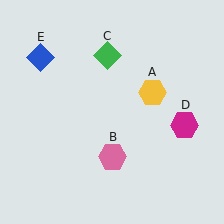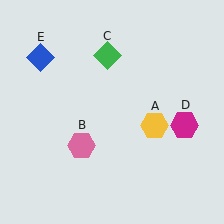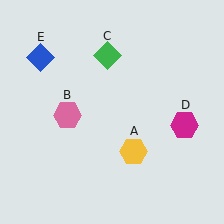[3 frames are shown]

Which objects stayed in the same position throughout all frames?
Green diamond (object C) and magenta hexagon (object D) and blue diamond (object E) remained stationary.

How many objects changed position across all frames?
2 objects changed position: yellow hexagon (object A), pink hexagon (object B).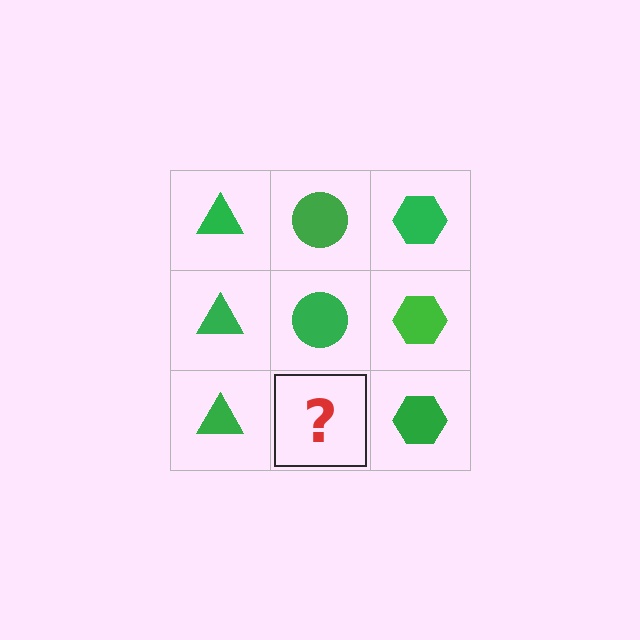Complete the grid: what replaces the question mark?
The question mark should be replaced with a green circle.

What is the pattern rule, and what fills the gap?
The rule is that each column has a consistent shape. The gap should be filled with a green circle.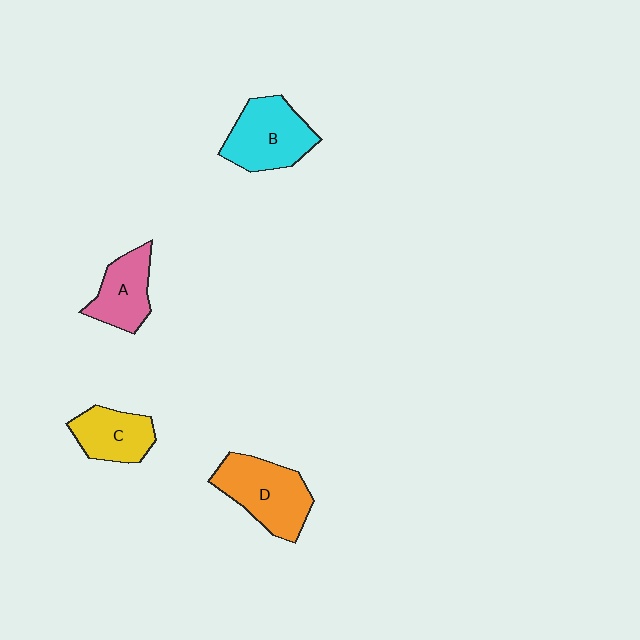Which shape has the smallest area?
Shape C (yellow).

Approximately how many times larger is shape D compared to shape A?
Approximately 1.4 times.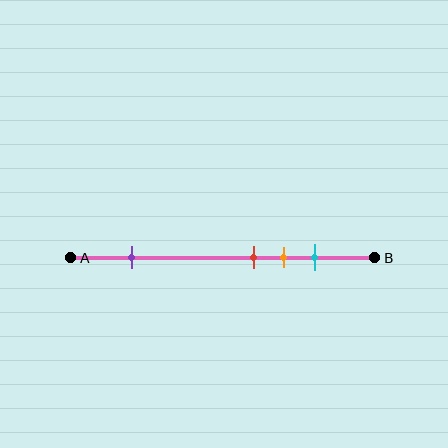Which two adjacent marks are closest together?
The red and orange marks are the closest adjacent pair.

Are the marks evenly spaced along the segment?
No, the marks are not evenly spaced.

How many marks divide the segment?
There are 4 marks dividing the segment.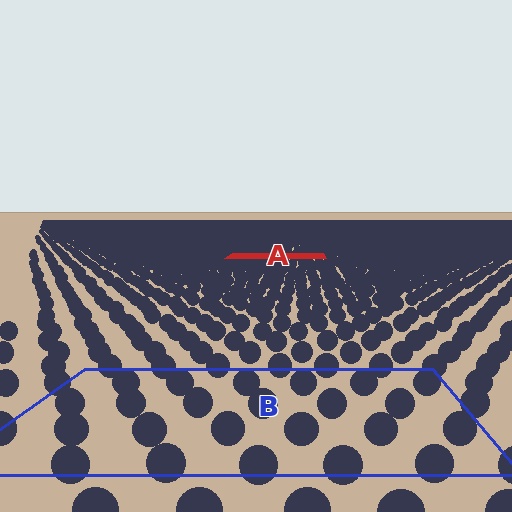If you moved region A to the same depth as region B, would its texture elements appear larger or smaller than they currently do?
They would appear larger. At a closer depth, the same texture elements are projected at a bigger on-screen size.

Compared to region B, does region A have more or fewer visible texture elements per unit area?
Region A has more texture elements per unit area — they are packed more densely because it is farther away.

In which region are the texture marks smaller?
The texture marks are smaller in region A, because it is farther away.